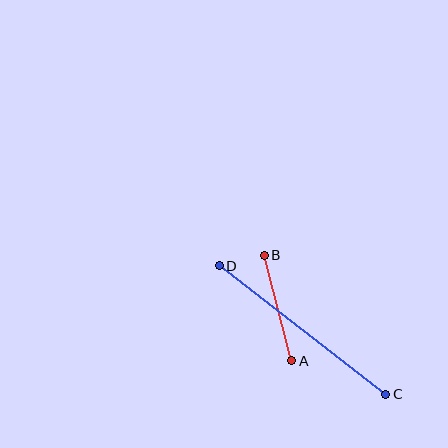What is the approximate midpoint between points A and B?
The midpoint is at approximately (278, 308) pixels.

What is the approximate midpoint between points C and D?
The midpoint is at approximately (302, 330) pixels.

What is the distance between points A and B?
The distance is approximately 109 pixels.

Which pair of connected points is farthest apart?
Points C and D are farthest apart.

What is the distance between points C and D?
The distance is approximately 211 pixels.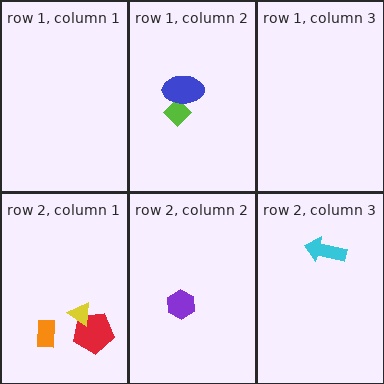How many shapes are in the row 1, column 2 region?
2.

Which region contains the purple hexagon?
The row 2, column 2 region.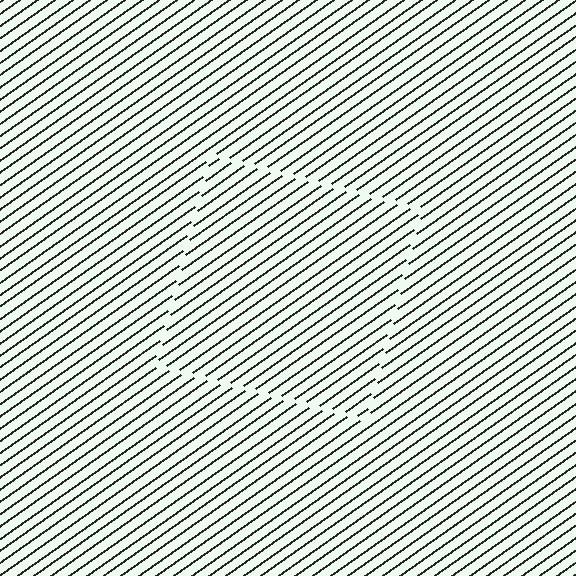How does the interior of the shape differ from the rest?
The interior of the shape contains the same grating, shifted by half a period — the contour is defined by the phase discontinuity where line-ends from the inner and outer gratings abut.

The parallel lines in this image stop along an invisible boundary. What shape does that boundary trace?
An illusory square. The interior of the shape contains the same grating, shifted by half a period — the contour is defined by the phase discontinuity where line-ends from the inner and outer gratings abut.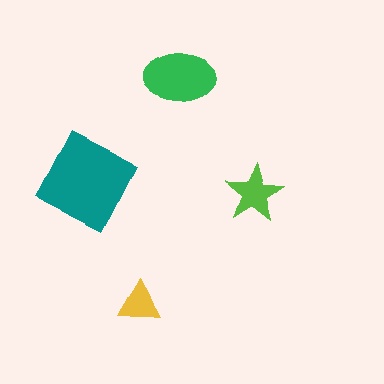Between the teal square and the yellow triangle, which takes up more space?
The teal square.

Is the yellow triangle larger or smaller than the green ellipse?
Smaller.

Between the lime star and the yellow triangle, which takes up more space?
The lime star.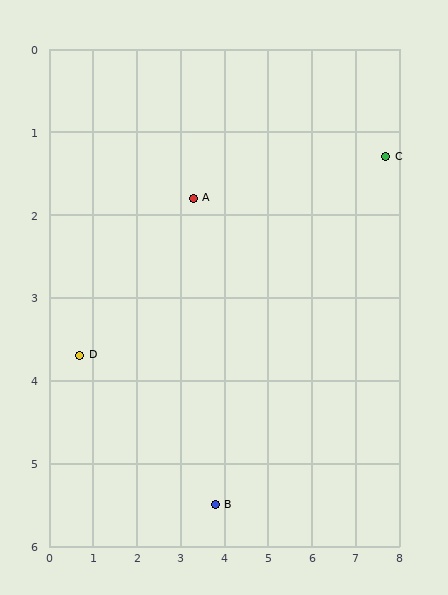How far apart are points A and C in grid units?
Points A and C are about 4.4 grid units apart.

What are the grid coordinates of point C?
Point C is at approximately (7.7, 1.3).